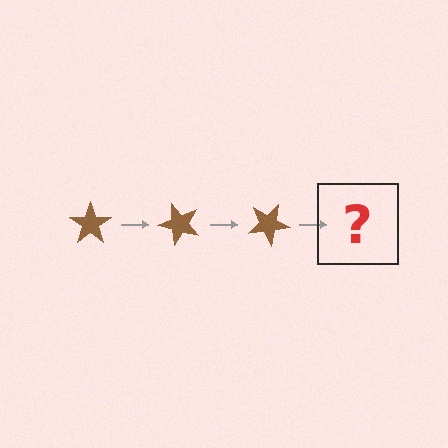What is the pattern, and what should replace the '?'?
The pattern is that the star rotates 50 degrees each step. The '?' should be a brown star rotated 150 degrees.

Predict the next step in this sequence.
The next step is a brown star rotated 150 degrees.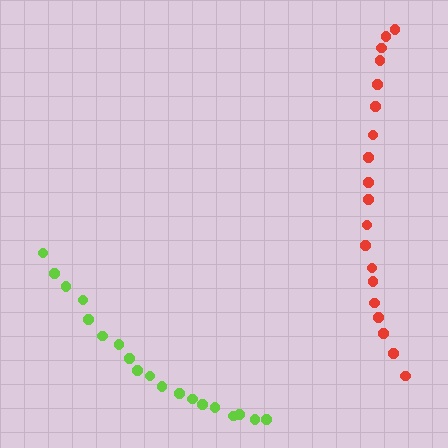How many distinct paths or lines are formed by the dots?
There are 2 distinct paths.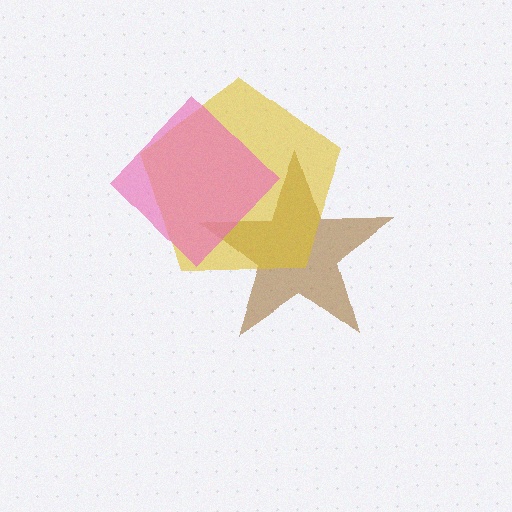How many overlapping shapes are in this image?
There are 3 overlapping shapes in the image.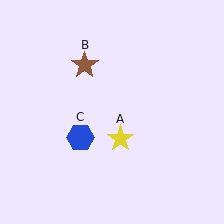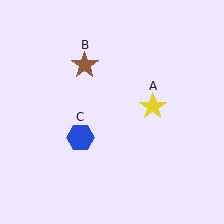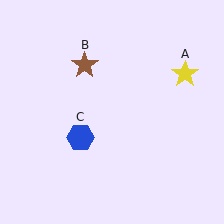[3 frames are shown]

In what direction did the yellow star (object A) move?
The yellow star (object A) moved up and to the right.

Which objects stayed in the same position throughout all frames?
Brown star (object B) and blue hexagon (object C) remained stationary.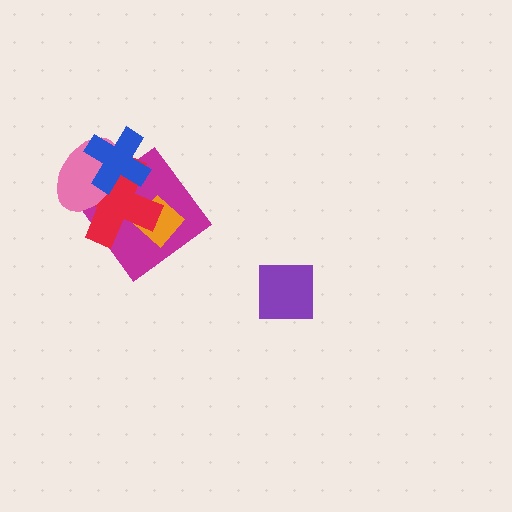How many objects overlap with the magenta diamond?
4 objects overlap with the magenta diamond.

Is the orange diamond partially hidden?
Yes, it is partially covered by another shape.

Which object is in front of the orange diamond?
The red cross is in front of the orange diamond.